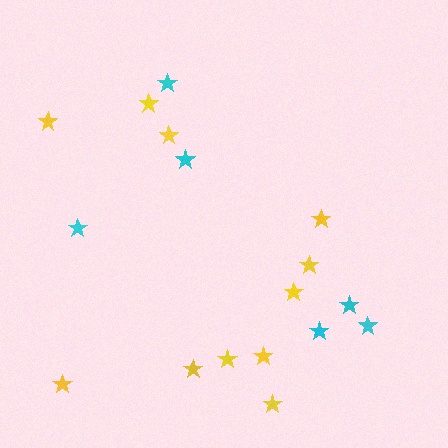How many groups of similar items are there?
There are 2 groups: one group of yellow stars (11) and one group of cyan stars (6).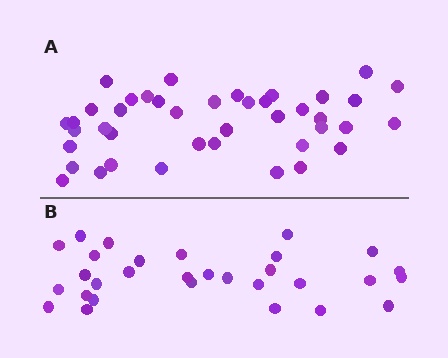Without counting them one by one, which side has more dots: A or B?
Region A (the top region) has more dots.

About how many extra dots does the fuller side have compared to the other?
Region A has roughly 12 or so more dots than region B.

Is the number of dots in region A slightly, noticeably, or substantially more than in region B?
Region A has noticeably more, but not dramatically so. The ratio is roughly 1.4 to 1.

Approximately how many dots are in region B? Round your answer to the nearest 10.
About 30 dots.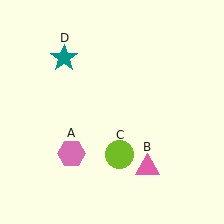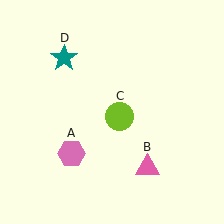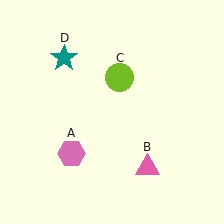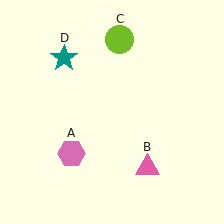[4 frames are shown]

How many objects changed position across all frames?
1 object changed position: lime circle (object C).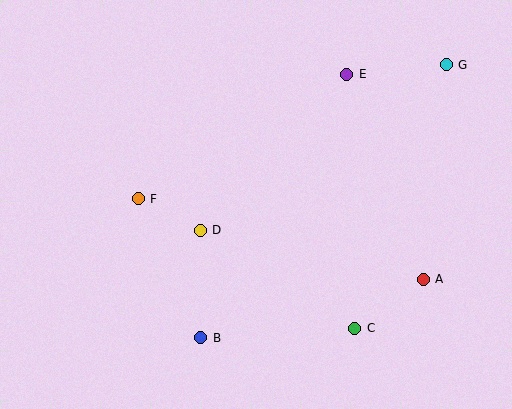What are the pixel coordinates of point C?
Point C is at (355, 328).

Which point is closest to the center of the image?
Point D at (200, 230) is closest to the center.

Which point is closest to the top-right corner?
Point G is closest to the top-right corner.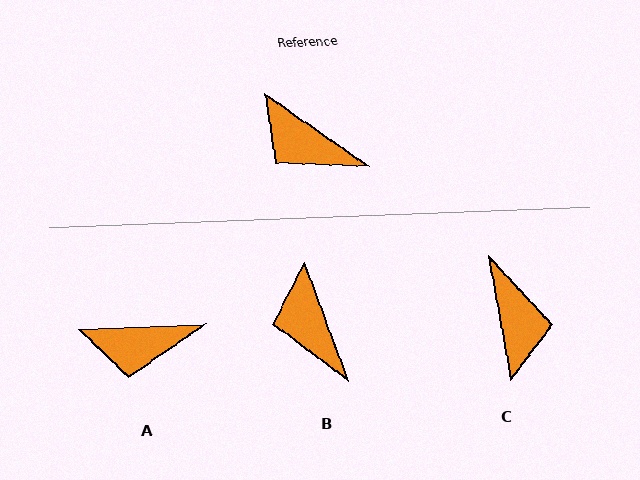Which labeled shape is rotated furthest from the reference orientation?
C, about 135 degrees away.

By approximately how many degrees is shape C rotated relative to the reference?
Approximately 135 degrees counter-clockwise.